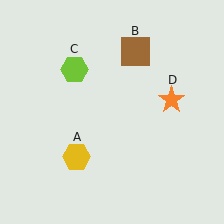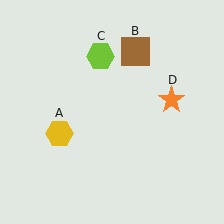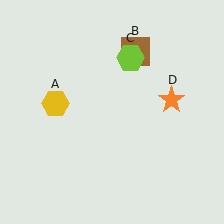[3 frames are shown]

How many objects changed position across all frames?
2 objects changed position: yellow hexagon (object A), lime hexagon (object C).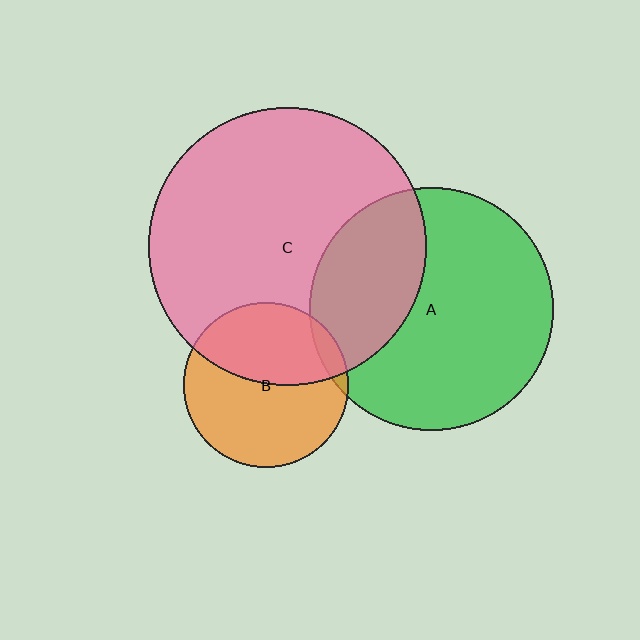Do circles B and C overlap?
Yes.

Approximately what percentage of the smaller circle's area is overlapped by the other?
Approximately 45%.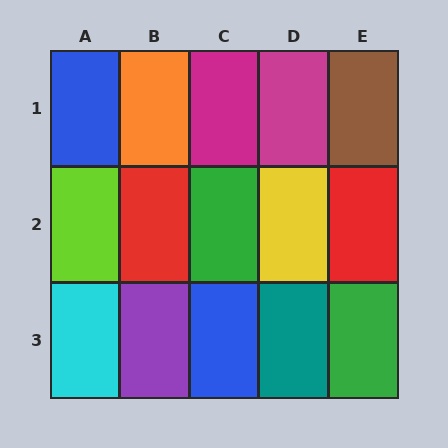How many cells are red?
2 cells are red.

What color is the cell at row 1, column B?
Orange.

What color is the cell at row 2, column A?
Lime.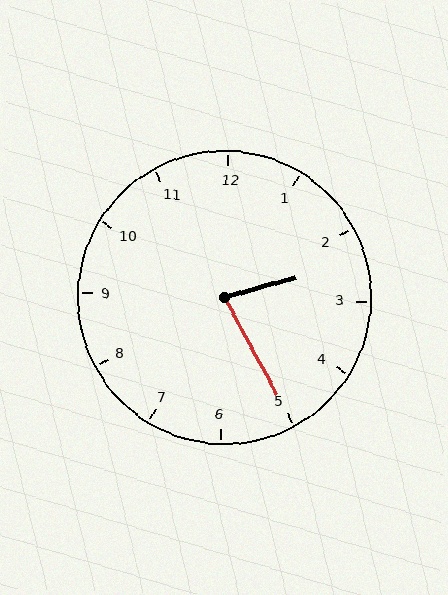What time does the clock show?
2:25.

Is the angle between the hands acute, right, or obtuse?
It is acute.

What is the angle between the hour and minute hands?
Approximately 78 degrees.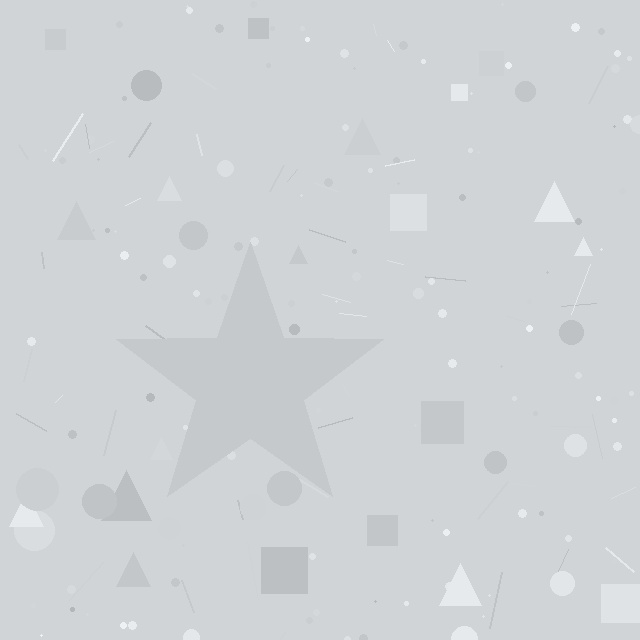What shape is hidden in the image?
A star is hidden in the image.